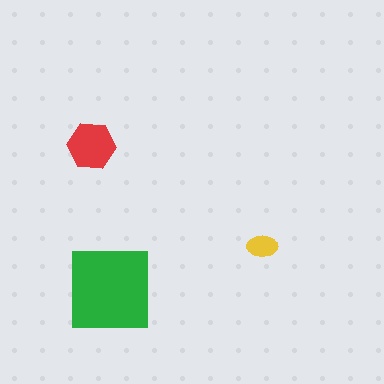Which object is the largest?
The green square.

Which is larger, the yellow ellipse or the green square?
The green square.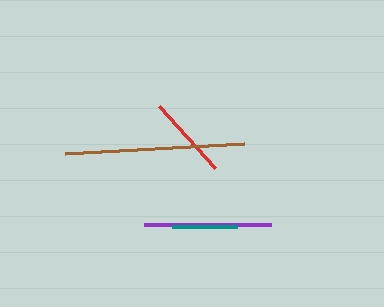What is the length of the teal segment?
The teal segment is approximately 65 pixels long.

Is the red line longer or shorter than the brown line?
The brown line is longer than the red line.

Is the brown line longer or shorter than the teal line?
The brown line is longer than the teal line.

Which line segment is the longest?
The brown line is the longest at approximately 179 pixels.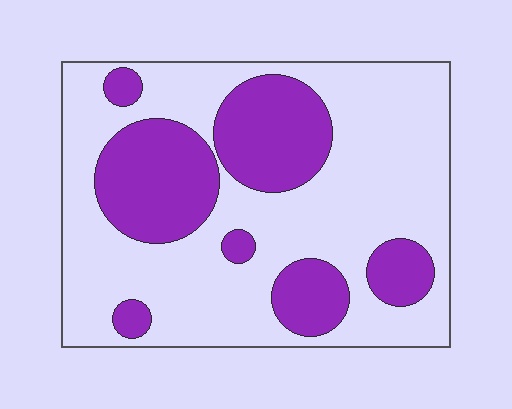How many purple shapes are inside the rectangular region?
7.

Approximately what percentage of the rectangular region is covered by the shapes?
Approximately 30%.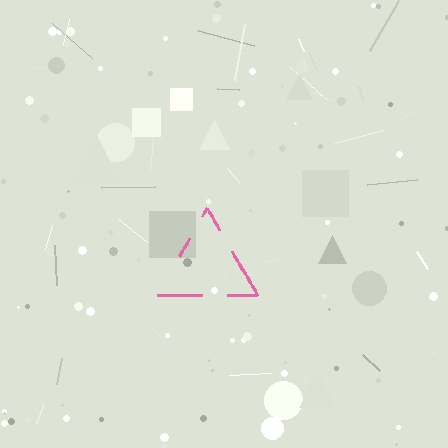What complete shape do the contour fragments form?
The contour fragments form a triangle.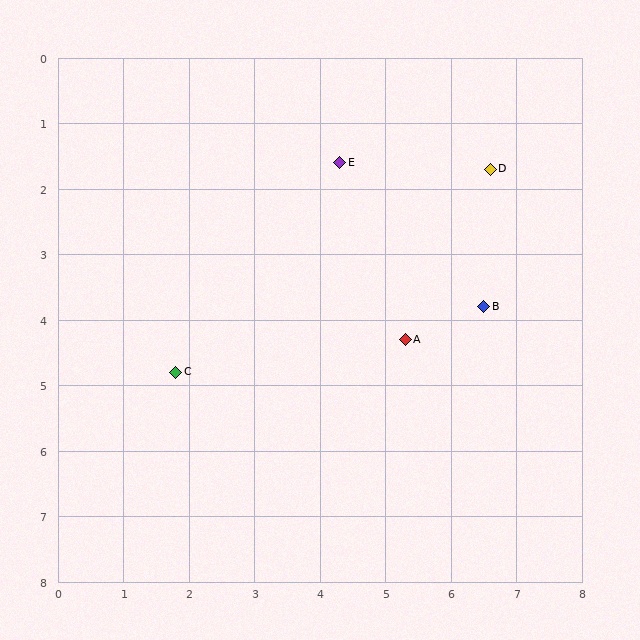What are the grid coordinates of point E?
Point E is at approximately (4.3, 1.6).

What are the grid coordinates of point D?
Point D is at approximately (6.6, 1.7).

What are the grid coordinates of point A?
Point A is at approximately (5.3, 4.3).